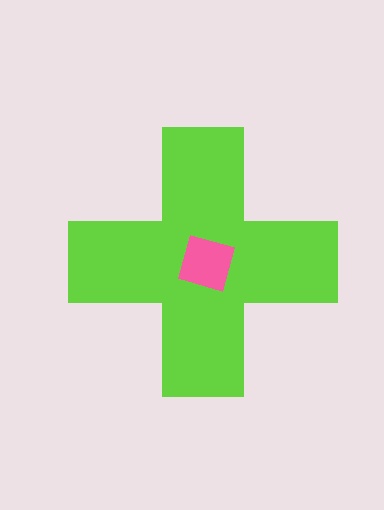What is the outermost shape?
The lime cross.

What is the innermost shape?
The pink square.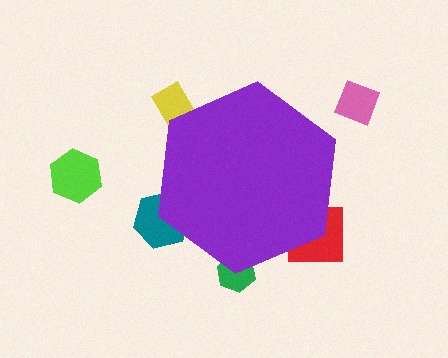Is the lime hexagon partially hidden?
No, the lime hexagon is fully visible.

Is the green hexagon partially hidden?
Yes, the green hexagon is partially hidden behind the purple hexagon.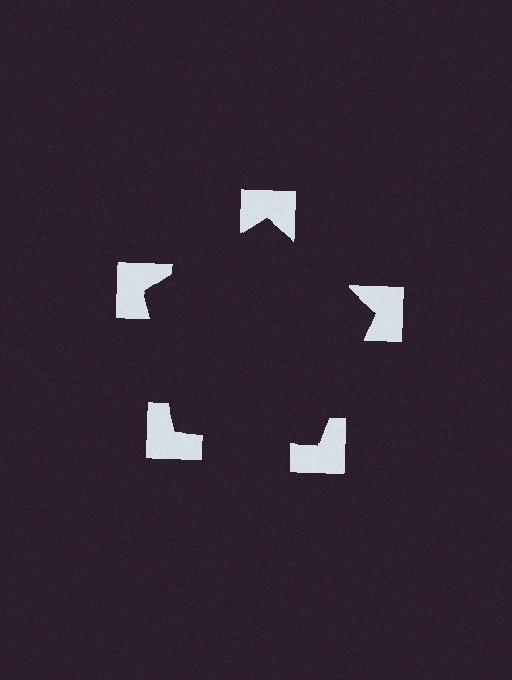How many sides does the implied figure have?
5 sides.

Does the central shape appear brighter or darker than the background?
It typically appears slightly darker than the background, even though no actual brightness change is drawn.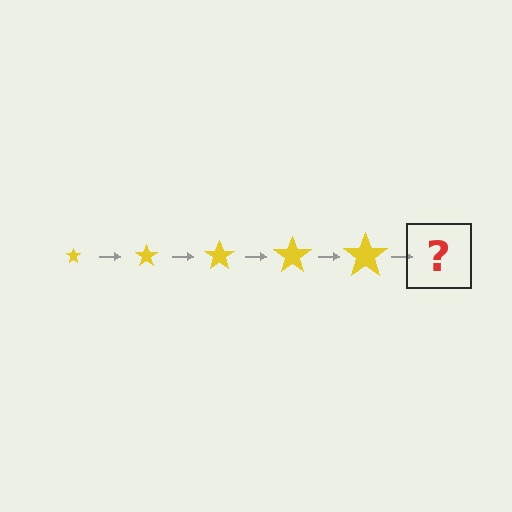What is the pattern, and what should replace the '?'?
The pattern is that the star gets progressively larger each step. The '?' should be a yellow star, larger than the previous one.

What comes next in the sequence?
The next element should be a yellow star, larger than the previous one.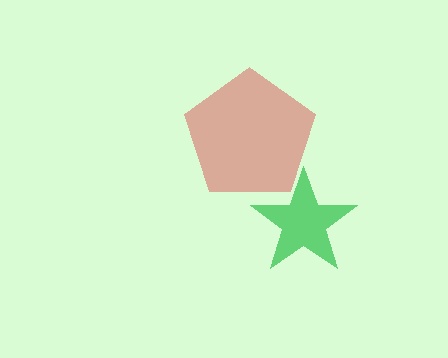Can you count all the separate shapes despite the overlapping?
Yes, there are 2 separate shapes.